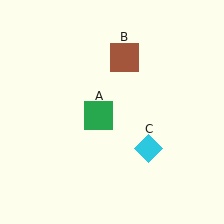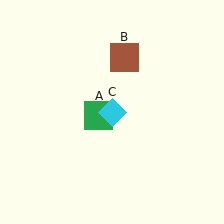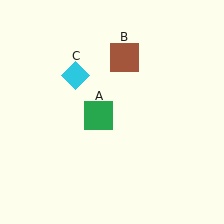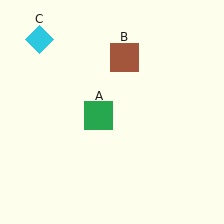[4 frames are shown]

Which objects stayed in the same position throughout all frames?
Green square (object A) and brown square (object B) remained stationary.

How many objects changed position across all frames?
1 object changed position: cyan diamond (object C).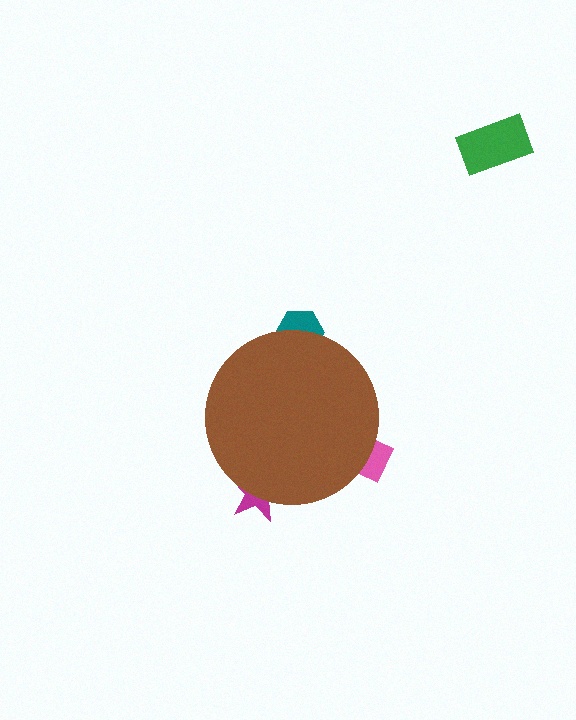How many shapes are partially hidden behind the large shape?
3 shapes are partially hidden.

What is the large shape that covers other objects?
A brown circle.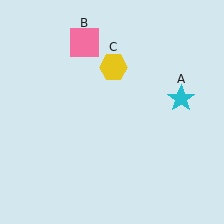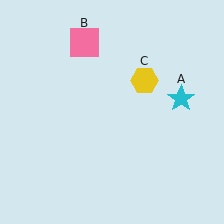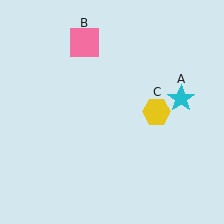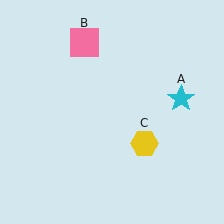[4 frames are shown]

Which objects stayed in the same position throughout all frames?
Cyan star (object A) and pink square (object B) remained stationary.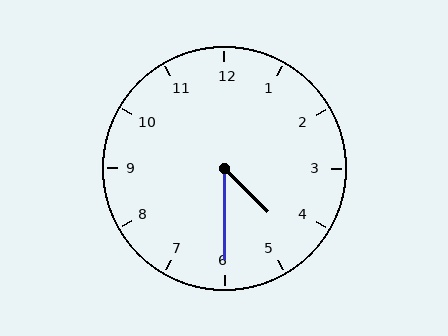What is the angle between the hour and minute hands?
Approximately 45 degrees.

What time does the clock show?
4:30.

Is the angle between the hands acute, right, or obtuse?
It is acute.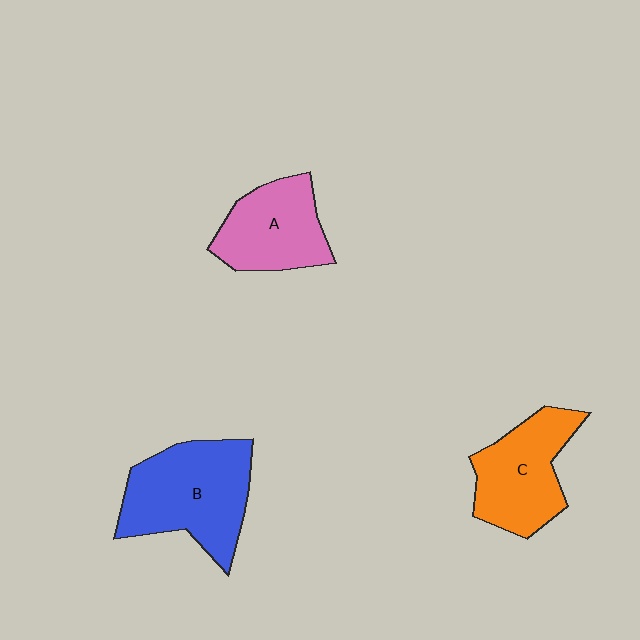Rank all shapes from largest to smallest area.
From largest to smallest: B (blue), C (orange), A (pink).